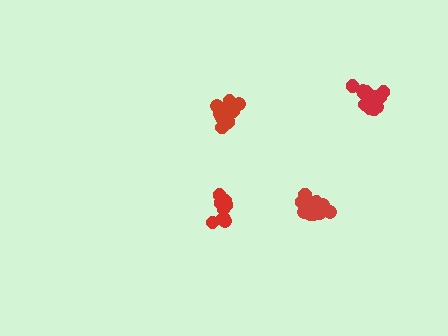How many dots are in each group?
Group 1: 11 dots, Group 2: 12 dots, Group 3: 12 dots, Group 4: 15 dots (50 total).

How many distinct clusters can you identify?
There are 4 distinct clusters.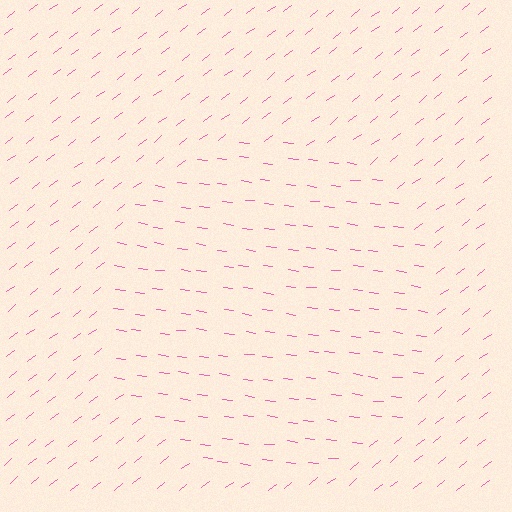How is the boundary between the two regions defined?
The boundary is defined purely by a change in line orientation (approximately 45 degrees difference). All lines are the same color and thickness.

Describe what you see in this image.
The image is filled with small pink line segments. A circle region in the image has lines oriented differently from the surrounding lines, creating a visible texture boundary.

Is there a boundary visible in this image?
Yes, there is a texture boundary formed by a change in line orientation.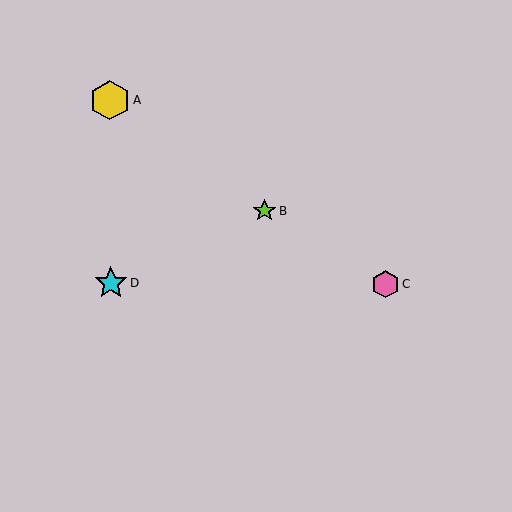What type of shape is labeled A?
Shape A is a yellow hexagon.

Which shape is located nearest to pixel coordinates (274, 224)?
The lime star (labeled B) at (264, 211) is nearest to that location.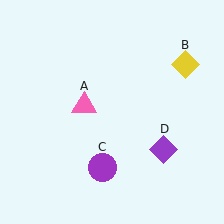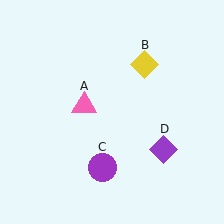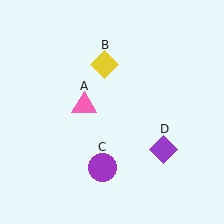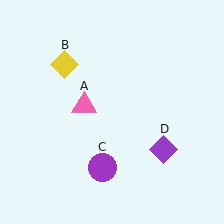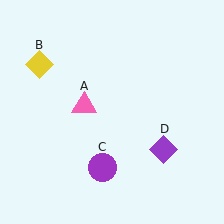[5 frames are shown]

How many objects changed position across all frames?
1 object changed position: yellow diamond (object B).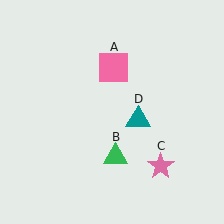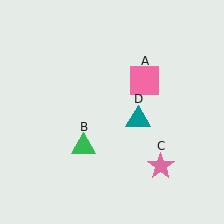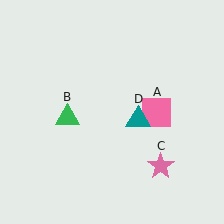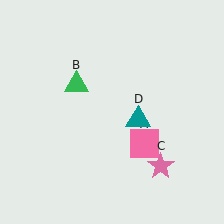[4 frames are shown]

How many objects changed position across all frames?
2 objects changed position: pink square (object A), green triangle (object B).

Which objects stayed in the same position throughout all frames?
Pink star (object C) and teal triangle (object D) remained stationary.